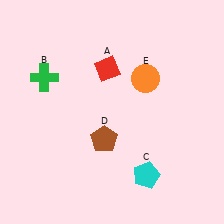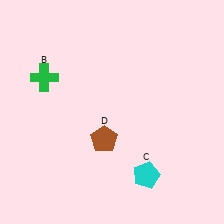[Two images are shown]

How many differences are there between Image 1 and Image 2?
There are 2 differences between the two images.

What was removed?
The orange circle (E), the red diamond (A) were removed in Image 2.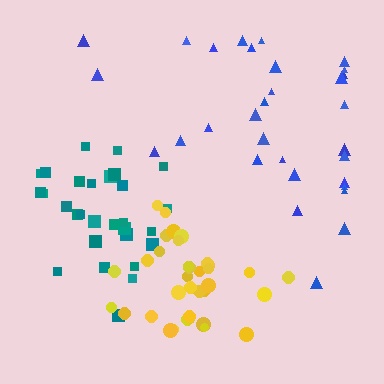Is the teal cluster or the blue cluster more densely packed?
Teal.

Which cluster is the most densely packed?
Yellow.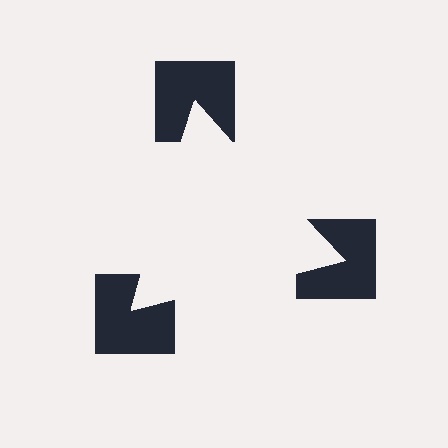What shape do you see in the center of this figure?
An illusory triangle — its edges are inferred from the aligned wedge cuts in the notched squares, not physically drawn.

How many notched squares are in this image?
There are 3 — one at each vertex of the illusory triangle.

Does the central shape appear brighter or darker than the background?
It typically appears slightly brighter than the background, even though no actual brightness change is drawn.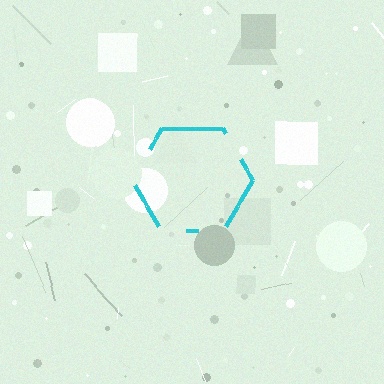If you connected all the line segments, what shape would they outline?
They would outline a hexagon.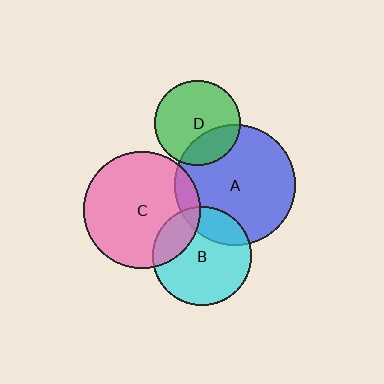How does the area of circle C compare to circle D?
Approximately 1.9 times.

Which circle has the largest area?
Circle A (blue).